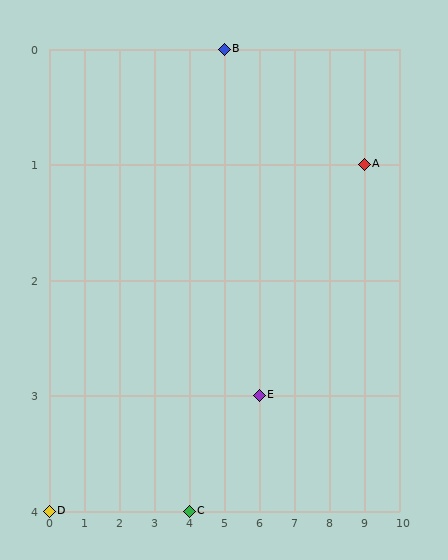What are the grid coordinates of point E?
Point E is at grid coordinates (6, 3).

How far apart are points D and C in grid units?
Points D and C are 4 columns apart.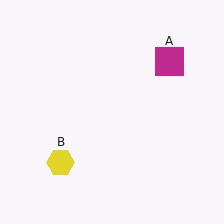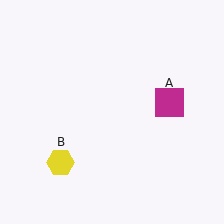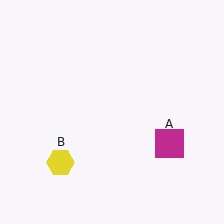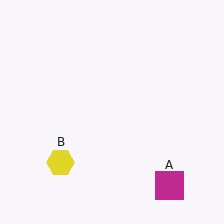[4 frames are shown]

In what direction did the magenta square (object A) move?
The magenta square (object A) moved down.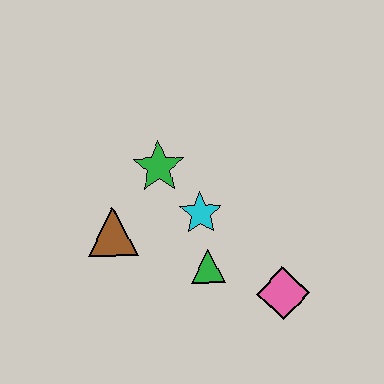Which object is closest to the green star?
The cyan star is closest to the green star.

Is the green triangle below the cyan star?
Yes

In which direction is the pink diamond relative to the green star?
The pink diamond is below the green star.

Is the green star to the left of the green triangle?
Yes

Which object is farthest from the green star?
The pink diamond is farthest from the green star.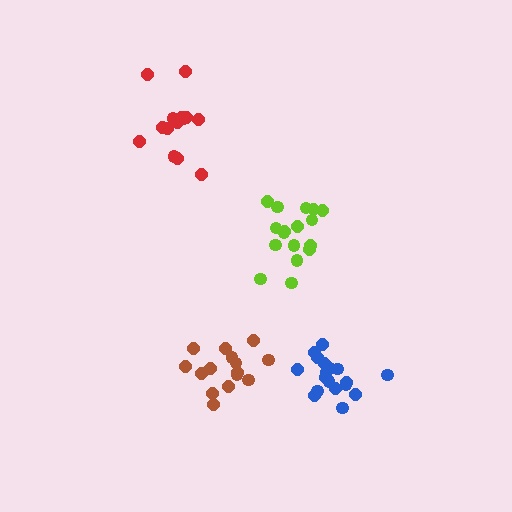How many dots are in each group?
Group 1: 18 dots, Group 2: 15 dots, Group 3: 17 dots, Group 4: 15 dots (65 total).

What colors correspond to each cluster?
The clusters are colored: blue, red, lime, brown.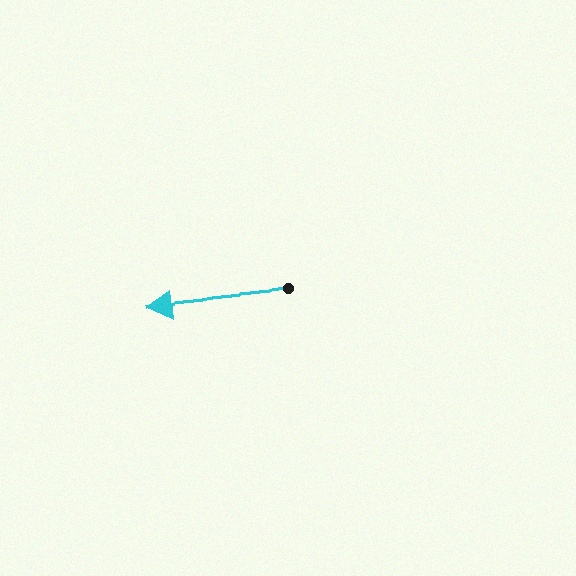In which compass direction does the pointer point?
West.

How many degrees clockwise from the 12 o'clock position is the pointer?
Approximately 264 degrees.